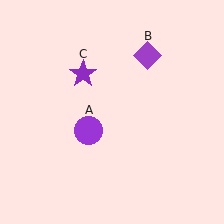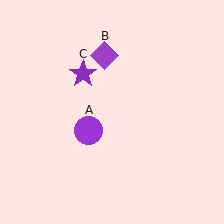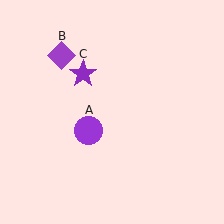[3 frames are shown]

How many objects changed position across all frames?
1 object changed position: purple diamond (object B).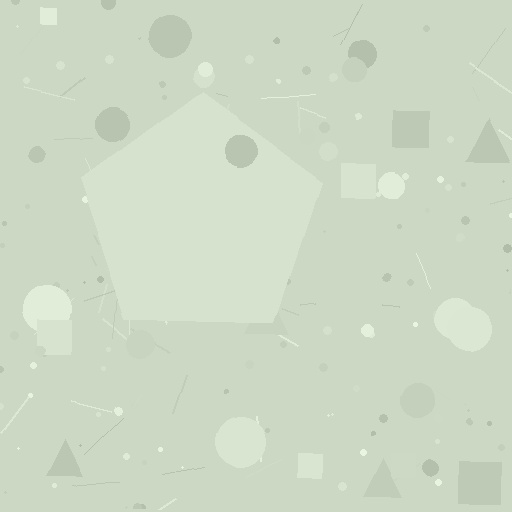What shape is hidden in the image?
A pentagon is hidden in the image.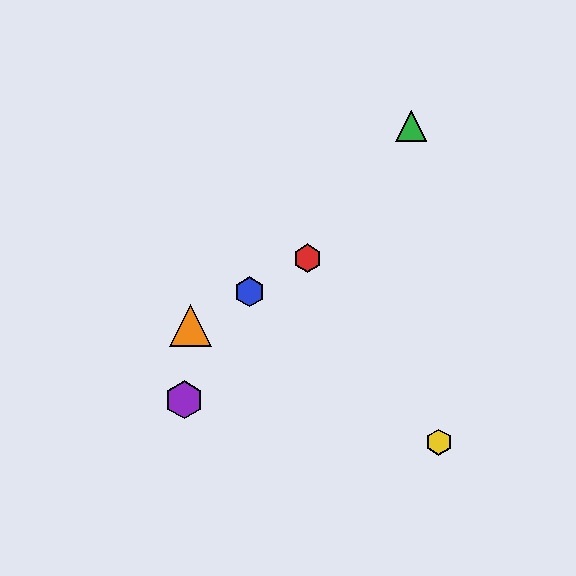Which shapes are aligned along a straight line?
The red hexagon, the blue hexagon, the orange triangle are aligned along a straight line.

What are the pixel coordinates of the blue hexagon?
The blue hexagon is at (250, 292).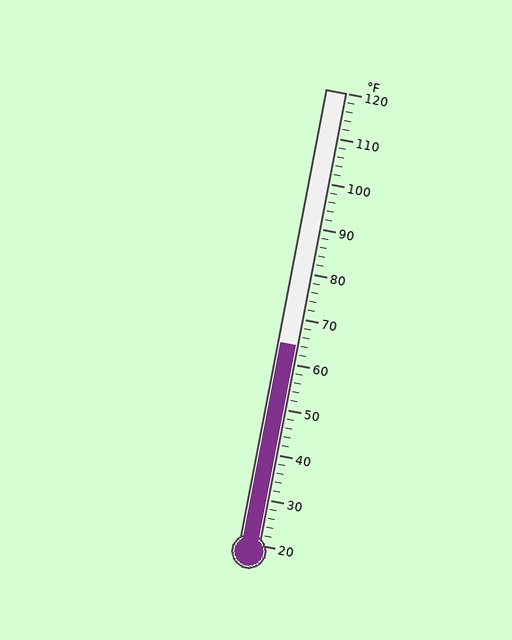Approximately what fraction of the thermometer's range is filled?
The thermometer is filled to approximately 45% of its range.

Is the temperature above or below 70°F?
The temperature is below 70°F.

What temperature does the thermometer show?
The thermometer shows approximately 64°F.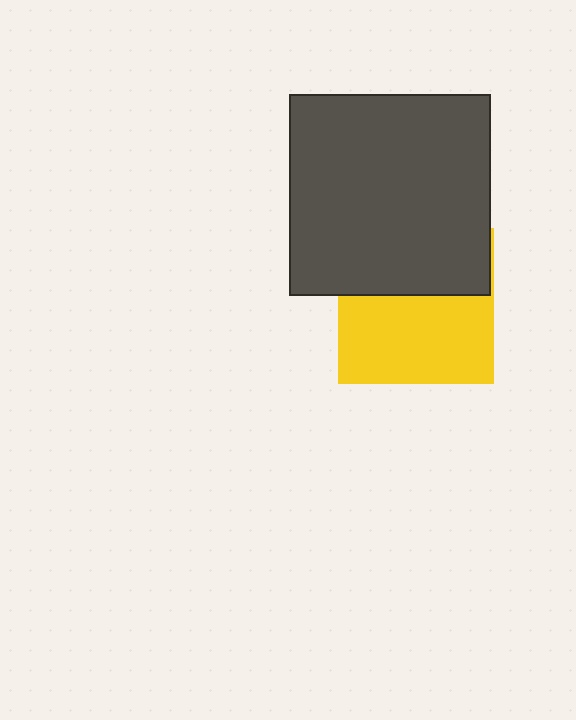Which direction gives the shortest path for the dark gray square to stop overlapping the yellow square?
Moving up gives the shortest separation.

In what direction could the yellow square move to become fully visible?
The yellow square could move down. That would shift it out from behind the dark gray square entirely.